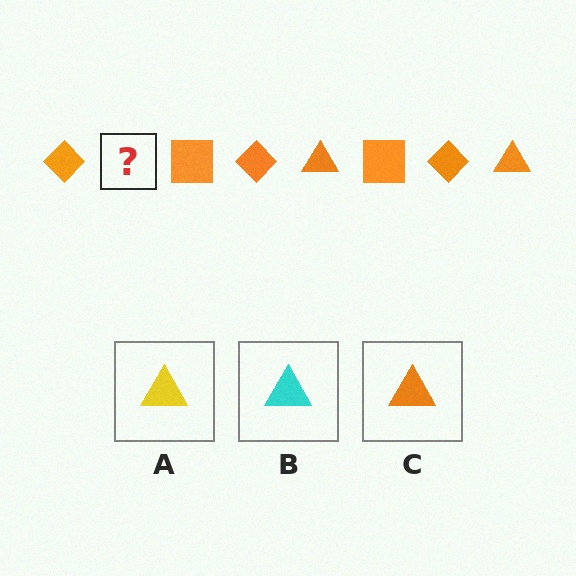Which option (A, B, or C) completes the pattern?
C.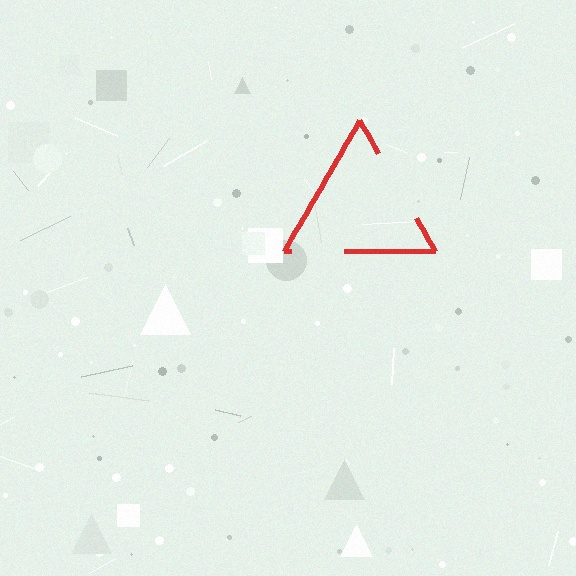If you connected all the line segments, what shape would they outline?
They would outline a triangle.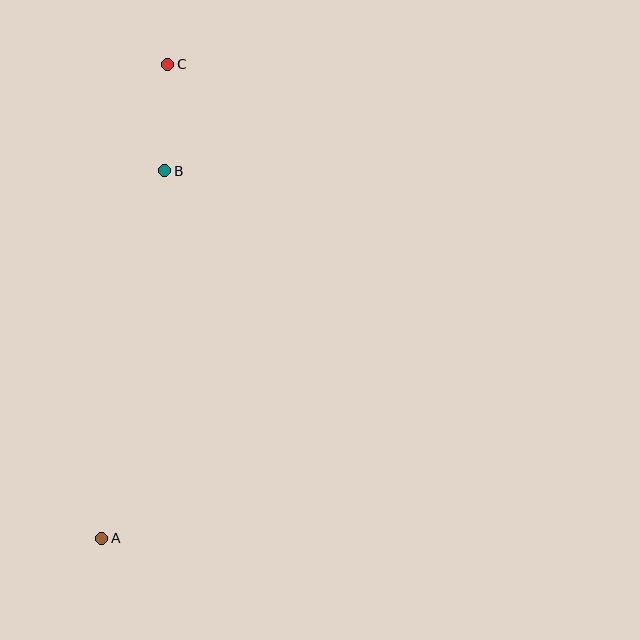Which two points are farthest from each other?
Points A and C are farthest from each other.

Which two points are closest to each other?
Points B and C are closest to each other.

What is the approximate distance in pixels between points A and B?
The distance between A and B is approximately 373 pixels.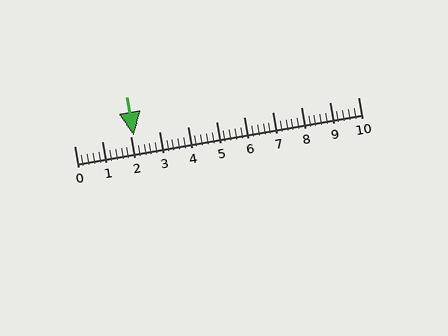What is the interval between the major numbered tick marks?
The major tick marks are spaced 1 units apart.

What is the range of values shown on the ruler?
The ruler shows values from 0 to 10.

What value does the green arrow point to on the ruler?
The green arrow points to approximately 2.1.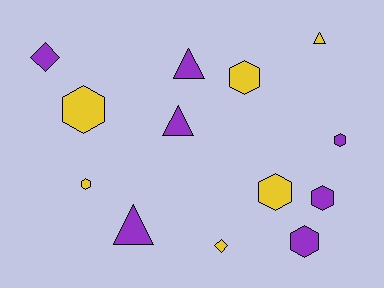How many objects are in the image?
There are 13 objects.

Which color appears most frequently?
Purple, with 7 objects.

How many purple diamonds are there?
There is 1 purple diamond.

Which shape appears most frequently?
Hexagon, with 7 objects.